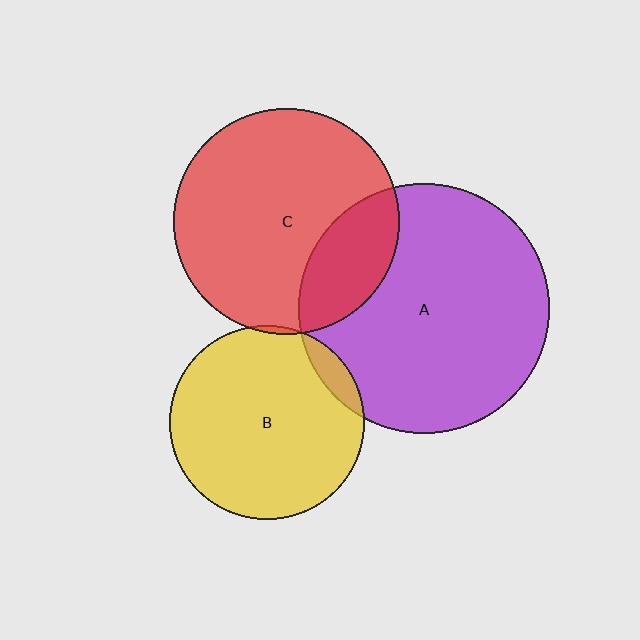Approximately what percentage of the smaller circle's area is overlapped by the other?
Approximately 25%.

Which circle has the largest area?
Circle A (purple).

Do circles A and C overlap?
Yes.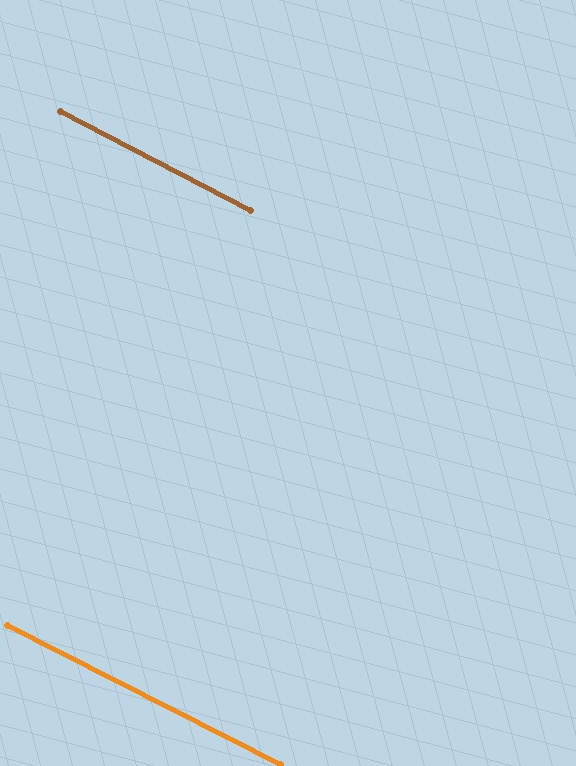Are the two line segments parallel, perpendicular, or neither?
Parallel — their directions differ by only 0.5°.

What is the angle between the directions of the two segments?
Approximately 0 degrees.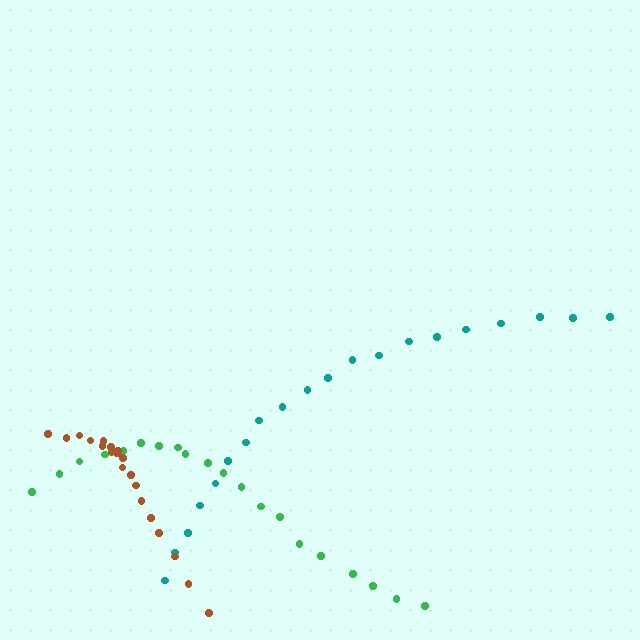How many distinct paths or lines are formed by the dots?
There are 3 distinct paths.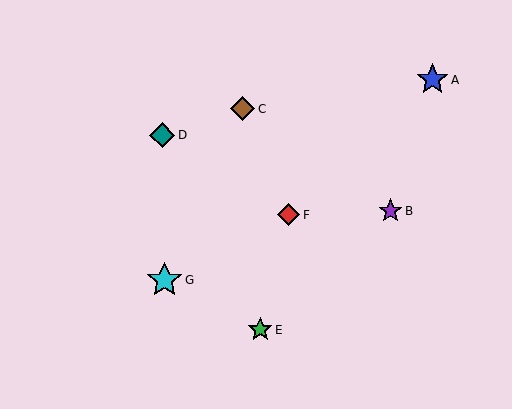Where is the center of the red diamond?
The center of the red diamond is at (288, 215).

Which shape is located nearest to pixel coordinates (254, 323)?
The green star (labeled E) at (260, 330) is nearest to that location.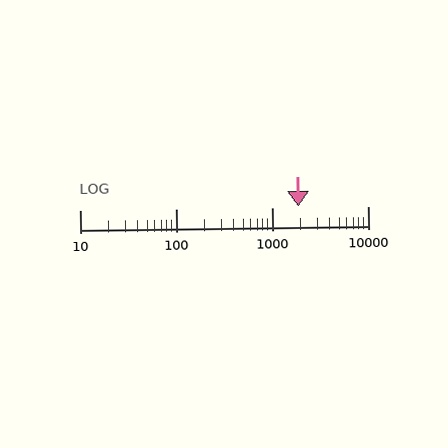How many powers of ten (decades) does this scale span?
The scale spans 3 decades, from 10 to 10000.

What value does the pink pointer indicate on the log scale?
The pointer indicates approximately 1900.